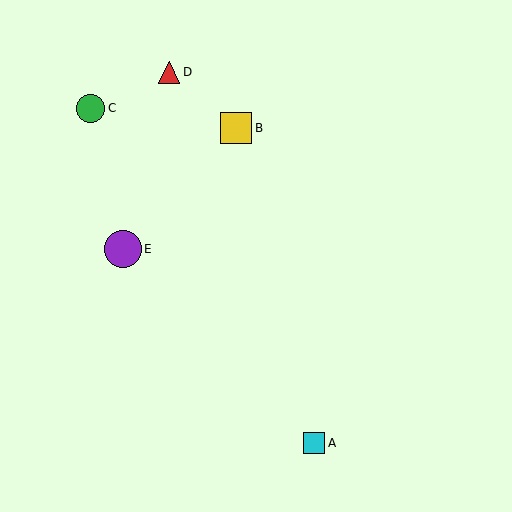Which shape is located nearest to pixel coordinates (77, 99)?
The green circle (labeled C) at (91, 108) is nearest to that location.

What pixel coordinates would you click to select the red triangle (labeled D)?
Click at (169, 72) to select the red triangle D.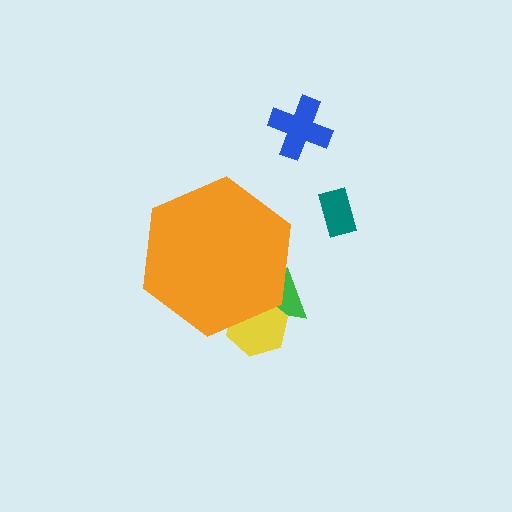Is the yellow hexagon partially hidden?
Yes, the yellow hexagon is partially hidden behind the orange hexagon.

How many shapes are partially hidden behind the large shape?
2 shapes are partially hidden.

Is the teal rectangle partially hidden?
No, the teal rectangle is fully visible.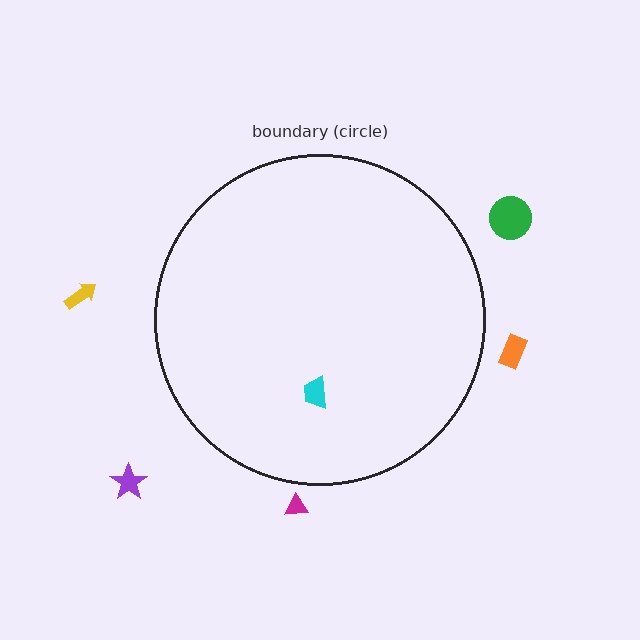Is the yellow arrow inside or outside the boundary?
Outside.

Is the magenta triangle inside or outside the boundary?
Outside.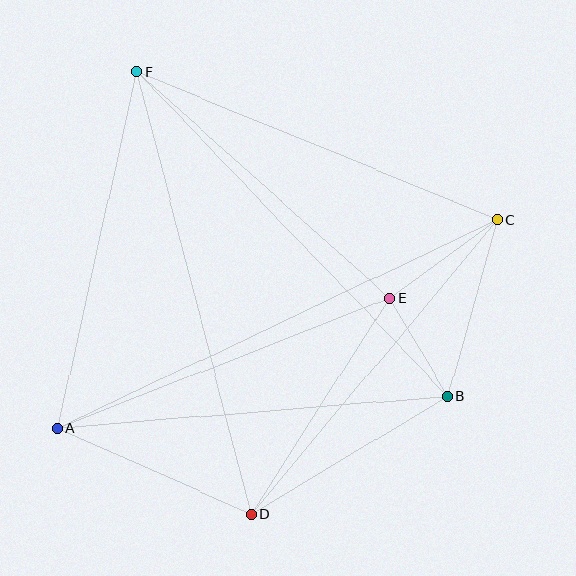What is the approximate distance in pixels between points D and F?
The distance between D and F is approximately 456 pixels.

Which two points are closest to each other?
Points B and E are closest to each other.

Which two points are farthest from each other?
Points A and C are farthest from each other.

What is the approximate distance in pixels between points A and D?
The distance between A and D is approximately 212 pixels.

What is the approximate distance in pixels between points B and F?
The distance between B and F is approximately 449 pixels.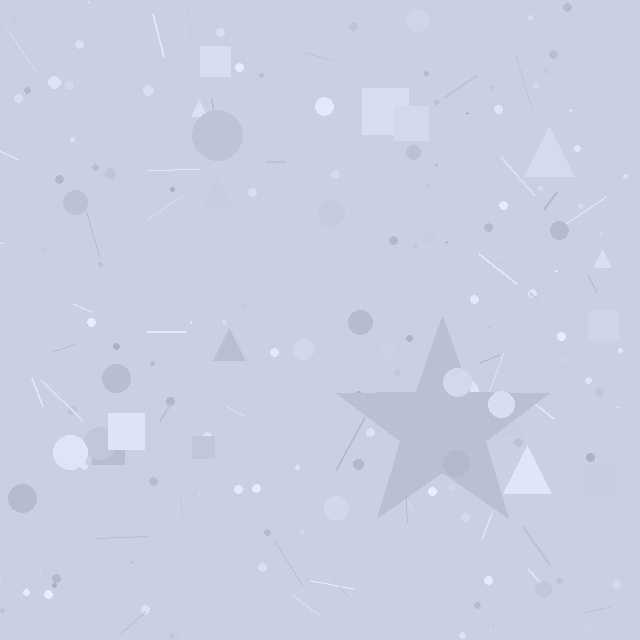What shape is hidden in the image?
A star is hidden in the image.